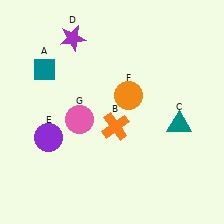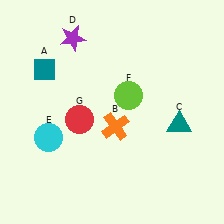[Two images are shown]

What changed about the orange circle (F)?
In Image 1, F is orange. In Image 2, it changed to lime.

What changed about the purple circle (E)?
In Image 1, E is purple. In Image 2, it changed to cyan.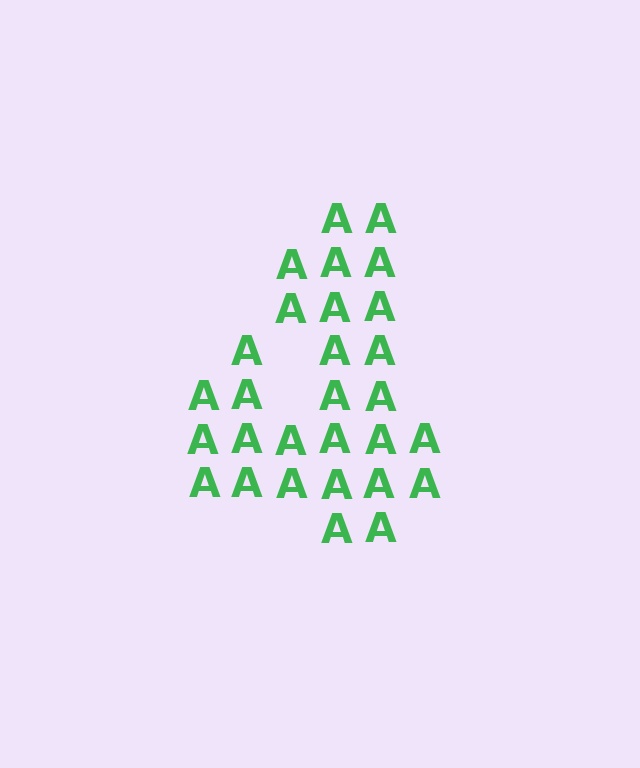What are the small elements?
The small elements are letter A's.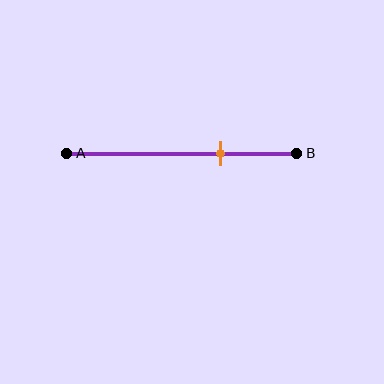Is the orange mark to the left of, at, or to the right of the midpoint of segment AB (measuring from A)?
The orange mark is to the right of the midpoint of segment AB.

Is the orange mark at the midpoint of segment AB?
No, the mark is at about 65% from A, not at the 50% midpoint.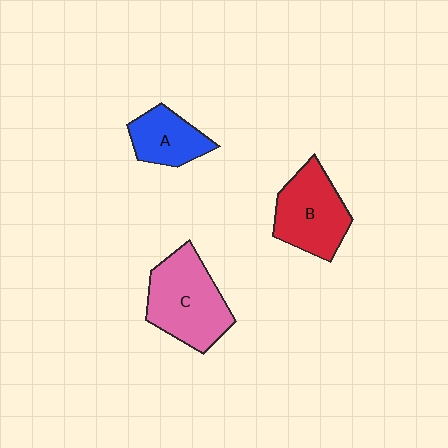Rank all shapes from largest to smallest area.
From largest to smallest: C (pink), B (red), A (blue).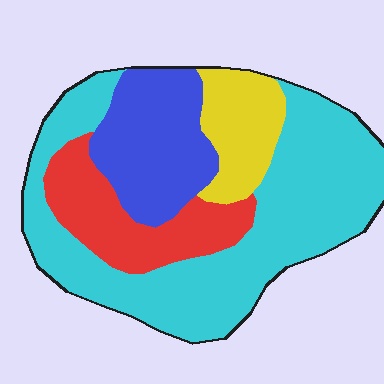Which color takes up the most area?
Cyan, at roughly 50%.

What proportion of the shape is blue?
Blue takes up about one fifth (1/5) of the shape.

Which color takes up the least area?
Yellow, at roughly 10%.